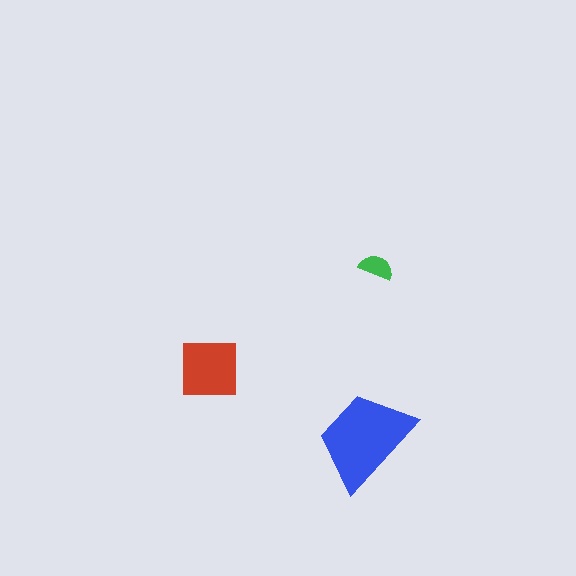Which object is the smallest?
The green semicircle.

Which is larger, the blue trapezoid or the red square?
The blue trapezoid.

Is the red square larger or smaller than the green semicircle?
Larger.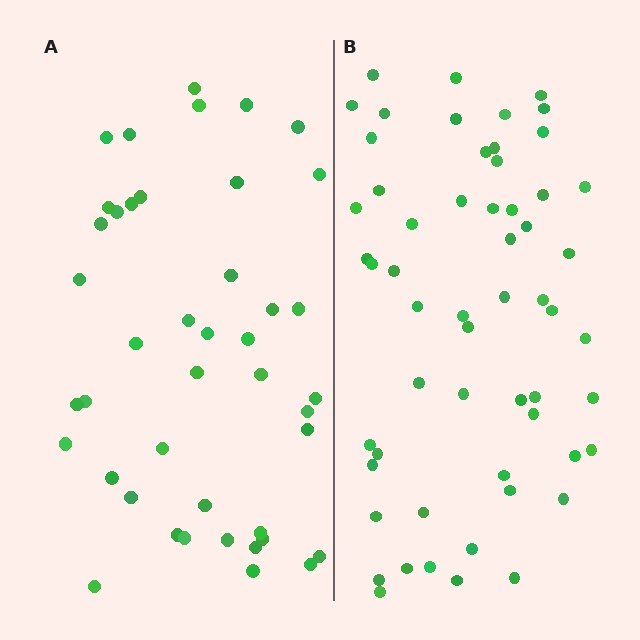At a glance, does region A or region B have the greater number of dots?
Region B (the right region) has more dots.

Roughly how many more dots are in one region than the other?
Region B has approximately 15 more dots than region A.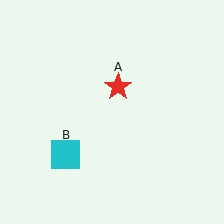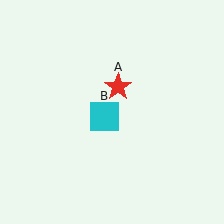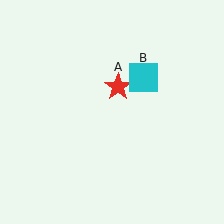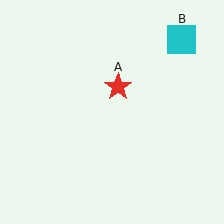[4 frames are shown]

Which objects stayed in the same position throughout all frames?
Red star (object A) remained stationary.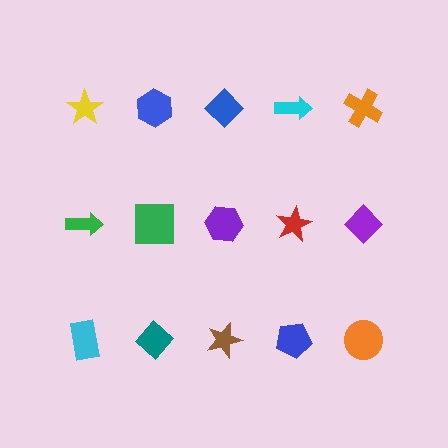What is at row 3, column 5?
An orange circle.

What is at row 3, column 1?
A cyan rectangle.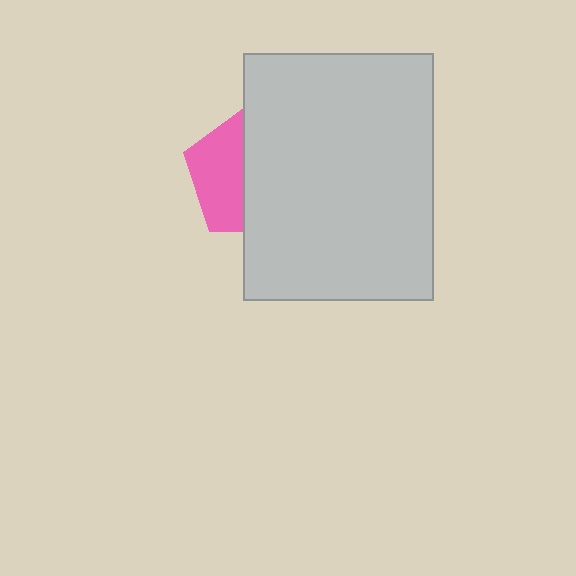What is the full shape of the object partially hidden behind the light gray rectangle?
The partially hidden object is a pink pentagon.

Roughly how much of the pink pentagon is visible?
A small part of it is visible (roughly 42%).